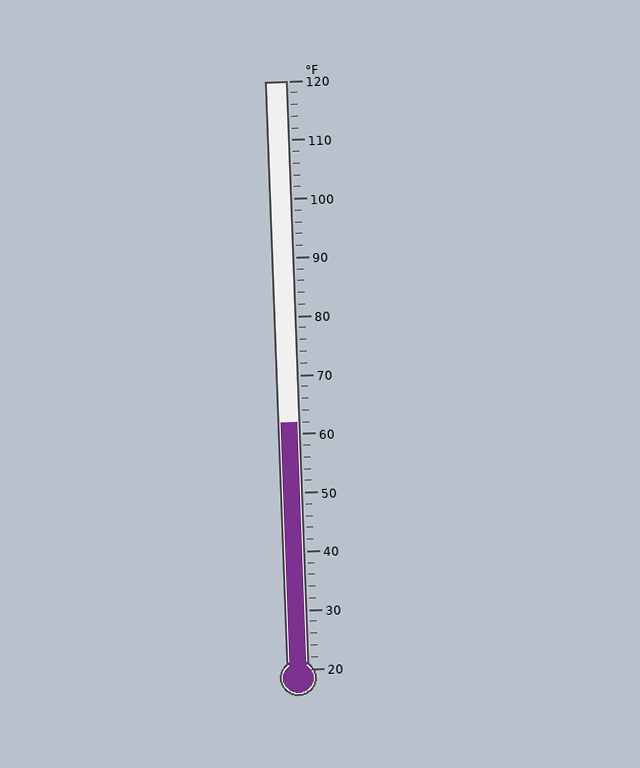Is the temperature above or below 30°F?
The temperature is above 30°F.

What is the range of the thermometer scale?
The thermometer scale ranges from 20°F to 120°F.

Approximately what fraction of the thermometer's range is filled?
The thermometer is filled to approximately 40% of its range.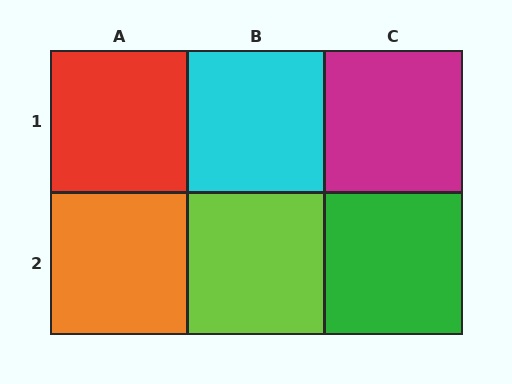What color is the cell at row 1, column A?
Red.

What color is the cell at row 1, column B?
Cyan.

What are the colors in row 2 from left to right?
Orange, lime, green.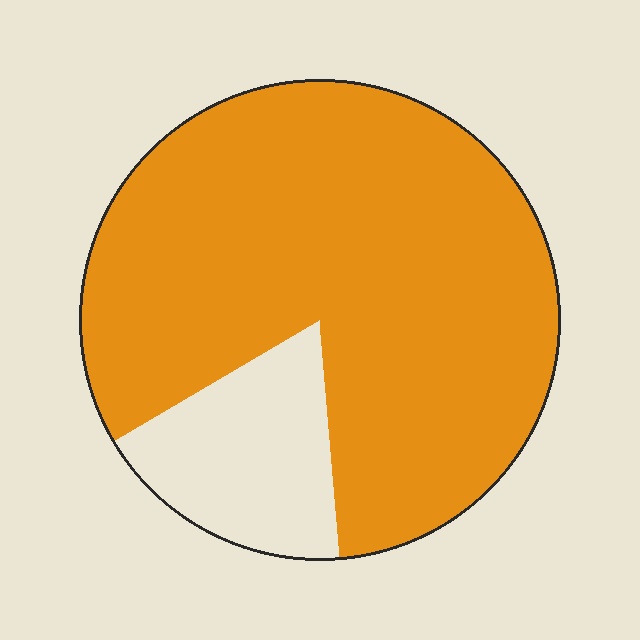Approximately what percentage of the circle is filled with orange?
Approximately 80%.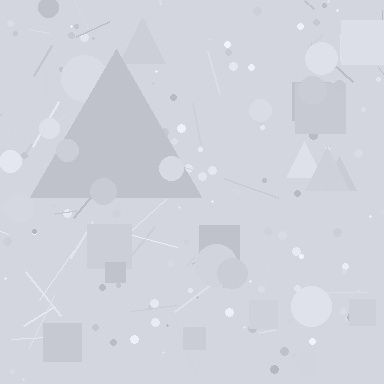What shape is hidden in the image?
A triangle is hidden in the image.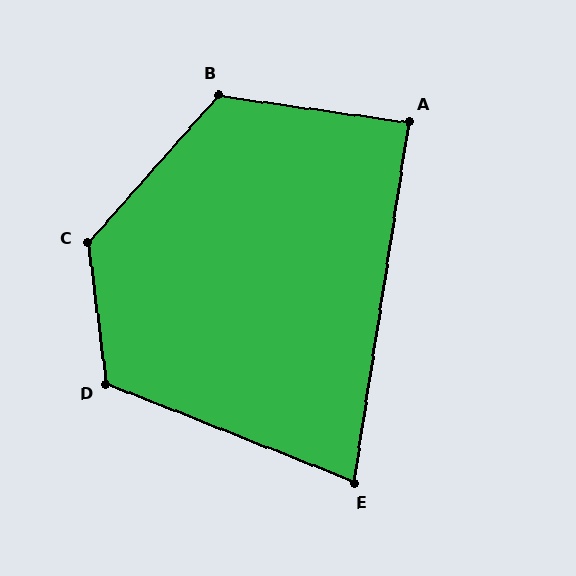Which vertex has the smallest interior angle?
E, at approximately 77 degrees.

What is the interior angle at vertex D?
Approximately 119 degrees (obtuse).